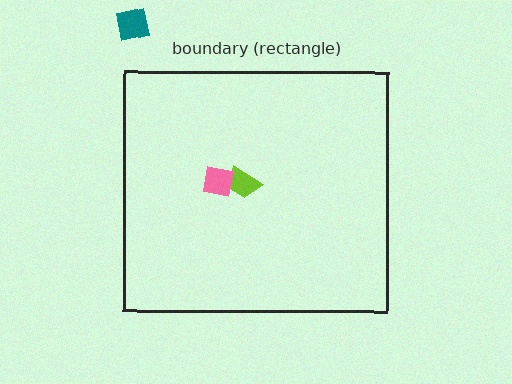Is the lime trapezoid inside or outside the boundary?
Inside.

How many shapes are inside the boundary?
2 inside, 1 outside.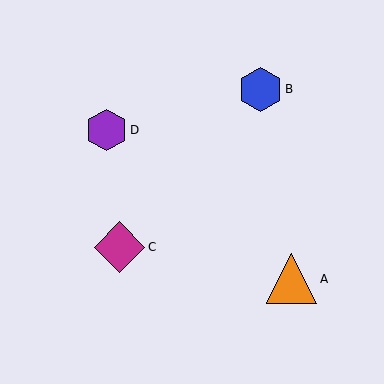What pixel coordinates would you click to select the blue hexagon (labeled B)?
Click at (260, 89) to select the blue hexagon B.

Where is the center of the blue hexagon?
The center of the blue hexagon is at (260, 89).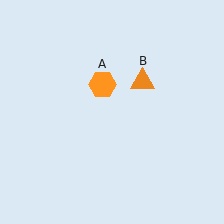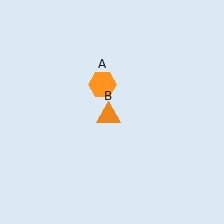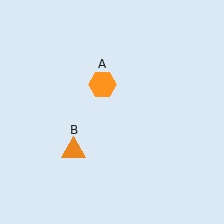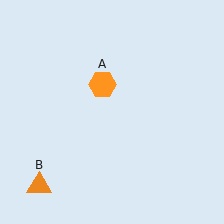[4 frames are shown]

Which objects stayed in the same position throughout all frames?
Orange hexagon (object A) remained stationary.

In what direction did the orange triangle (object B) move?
The orange triangle (object B) moved down and to the left.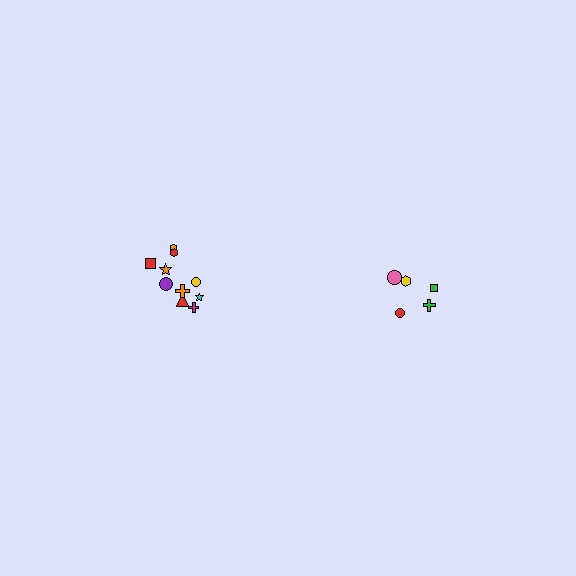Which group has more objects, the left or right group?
The left group.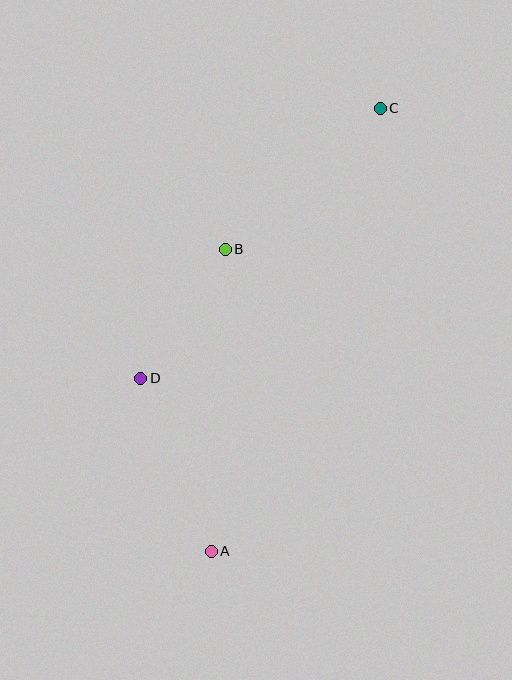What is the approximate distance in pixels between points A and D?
The distance between A and D is approximately 187 pixels.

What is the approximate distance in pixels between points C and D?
The distance between C and D is approximately 361 pixels.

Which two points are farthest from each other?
Points A and C are farthest from each other.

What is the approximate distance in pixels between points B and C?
The distance between B and C is approximately 210 pixels.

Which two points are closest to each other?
Points B and D are closest to each other.